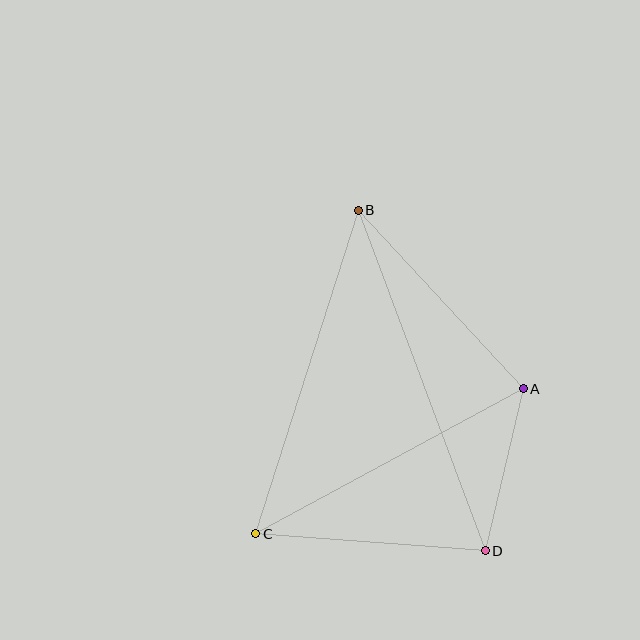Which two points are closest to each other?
Points A and D are closest to each other.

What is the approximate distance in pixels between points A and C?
The distance between A and C is approximately 304 pixels.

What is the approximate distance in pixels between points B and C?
The distance between B and C is approximately 340 pixels.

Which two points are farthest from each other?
Points B and D are farthest from each other.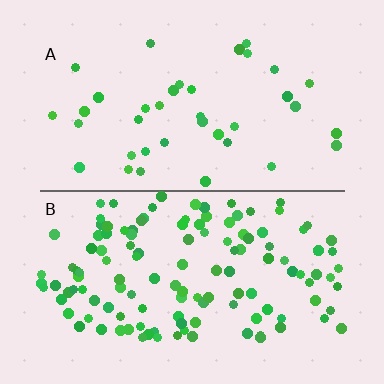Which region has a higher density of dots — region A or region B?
B (the bottom).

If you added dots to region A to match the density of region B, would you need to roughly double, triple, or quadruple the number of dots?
Approximately triple.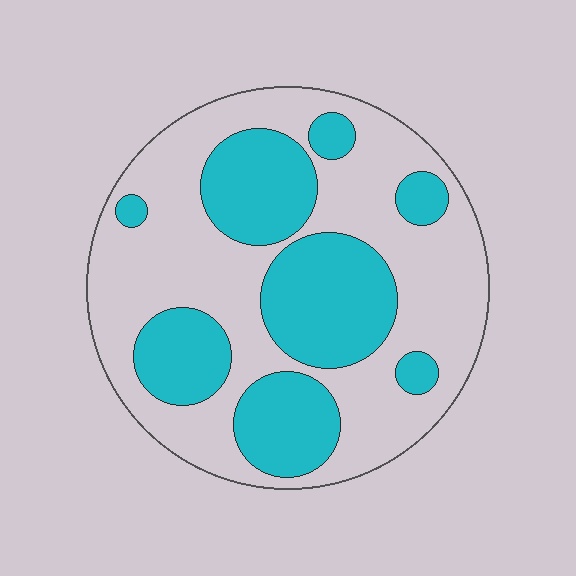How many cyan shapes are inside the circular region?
8.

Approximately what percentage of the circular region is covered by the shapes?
Approximately 40%.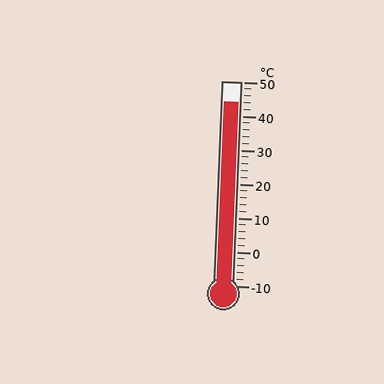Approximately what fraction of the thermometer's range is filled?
The thermometer is filled to approximately 90% of its range.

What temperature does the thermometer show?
The thermometer shows approximately 44°C.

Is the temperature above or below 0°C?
The temperature is above 0°C.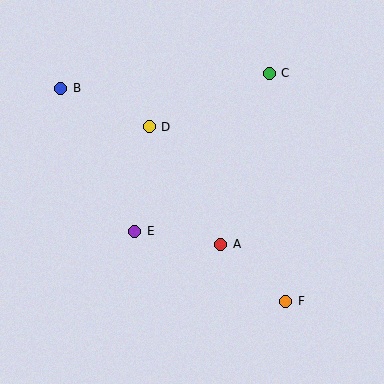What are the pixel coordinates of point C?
Point C is at (269, 73).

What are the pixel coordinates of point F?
Point F is at (286, 301).